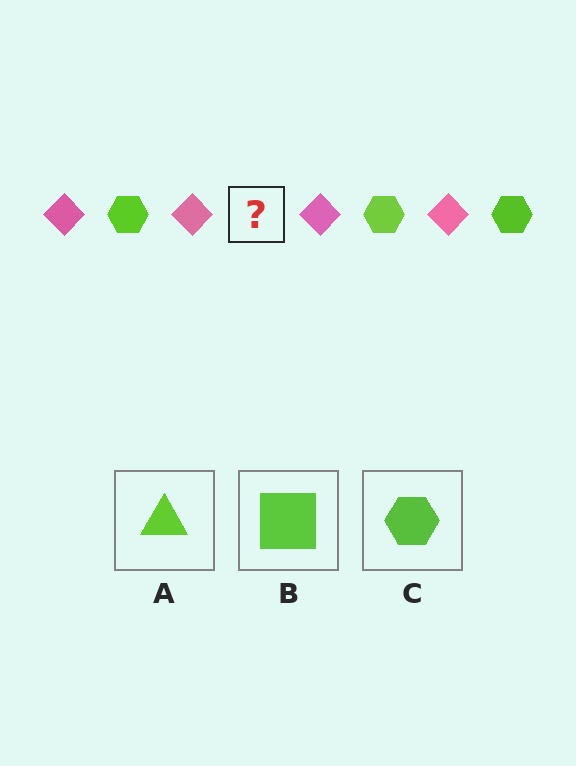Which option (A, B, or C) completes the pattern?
C.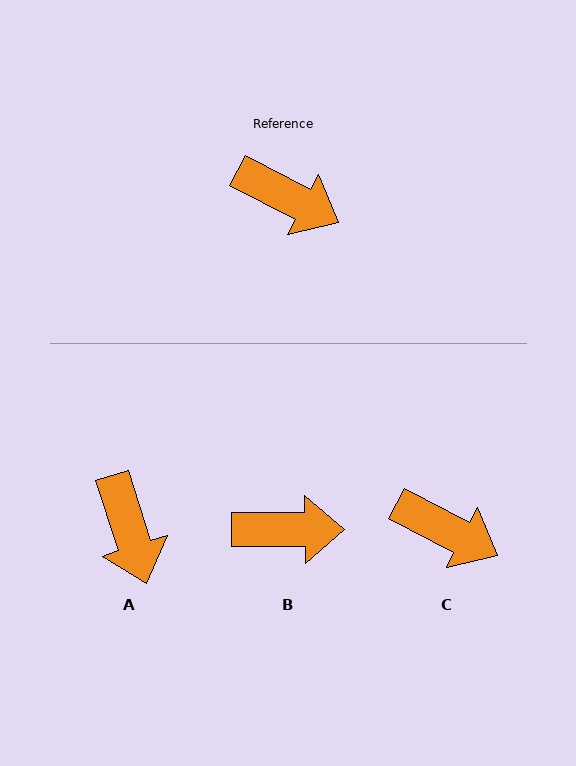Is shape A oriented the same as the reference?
No, it is off by about 45 degrees.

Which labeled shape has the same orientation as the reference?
C.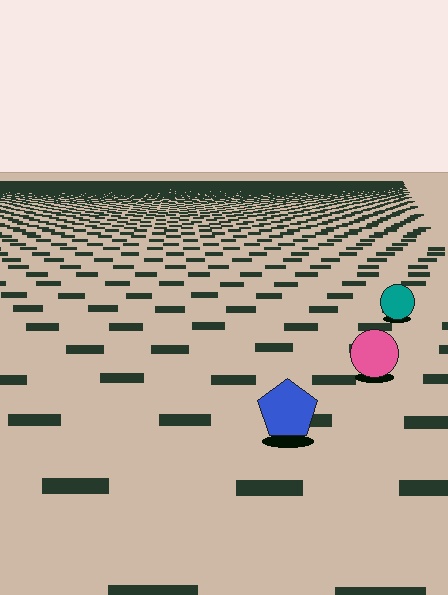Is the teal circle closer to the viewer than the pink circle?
No. The pink circle is closer — you can tell from the texture gradient: the ground texture is coarser near it.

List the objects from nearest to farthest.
From nearest to farthest: the blue pentagon, the pink circle, the teal circle.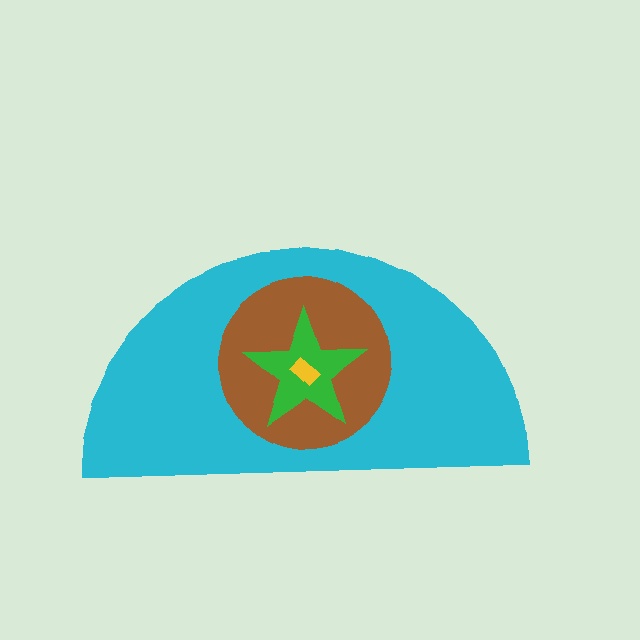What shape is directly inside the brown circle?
The green star.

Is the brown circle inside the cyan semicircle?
Yes.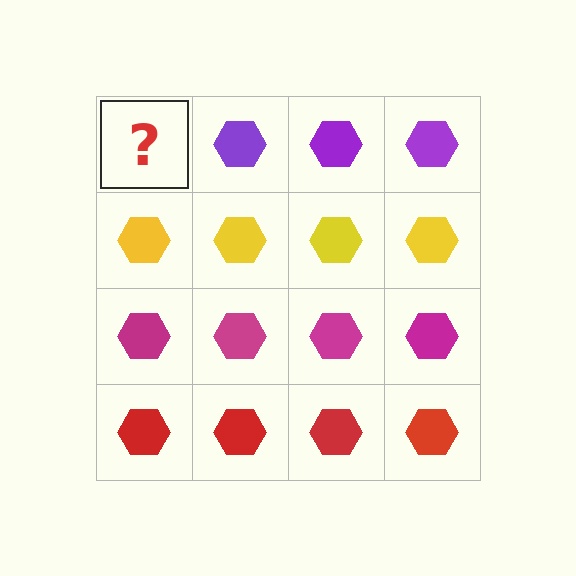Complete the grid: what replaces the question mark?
The question mark should be replaced with a purple hexagon.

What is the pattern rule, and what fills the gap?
The rule is that each row has a consistent color. The gap should be filled with a purple hexagon.